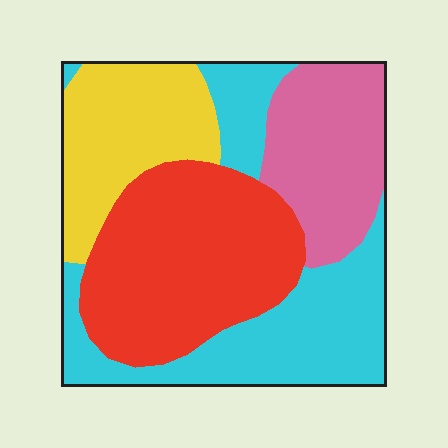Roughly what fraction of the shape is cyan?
Cyan covers roughly 30% of the shape.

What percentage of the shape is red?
Red takes up between a sixth and a third of the shape.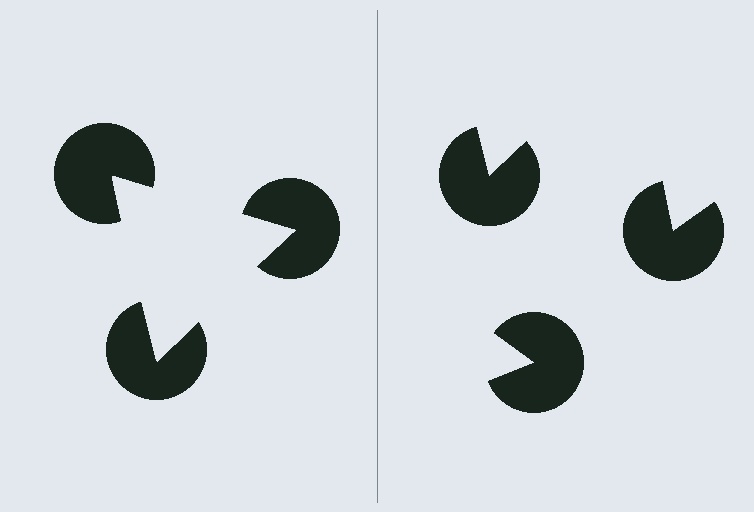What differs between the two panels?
The pac-man discs are positioned identically on both sides; only the wedge orientations differ. On the left they align to a triangle; on the right they are misaligned.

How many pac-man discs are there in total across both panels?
6 — 3 on each side.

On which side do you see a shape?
An illusory triangle appears on the left side. On the right side the wedge cuts are rotated, so no coherent shape forms.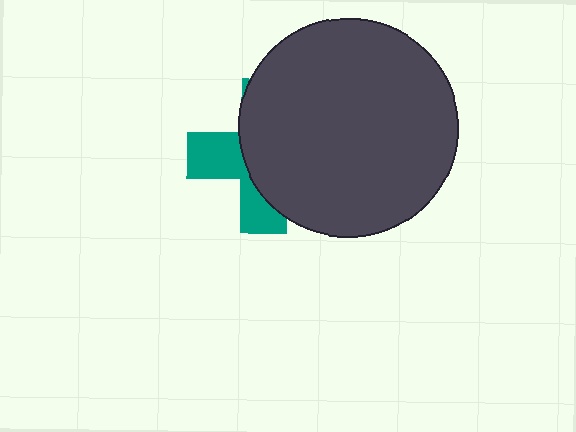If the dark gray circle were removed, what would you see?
You would see the complete teal cross.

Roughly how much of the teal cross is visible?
A small part of it is visible (roughly 36%).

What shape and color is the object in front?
The object in front is a dark gray circle.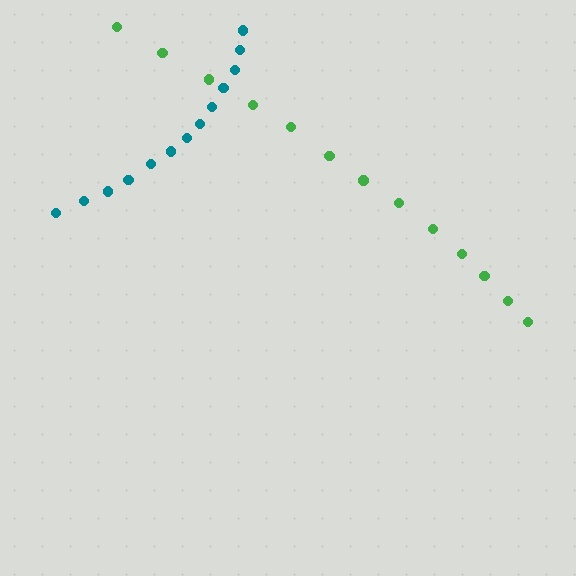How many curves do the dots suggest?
There are 2 distinct paths.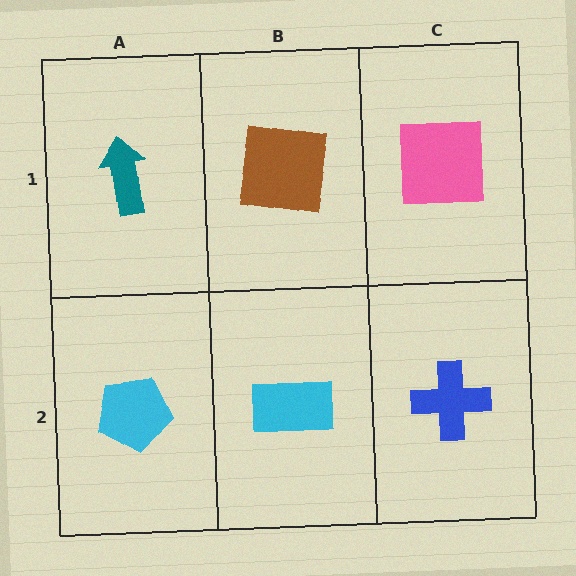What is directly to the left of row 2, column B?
A cyan pentagon.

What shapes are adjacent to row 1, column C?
A blue cross (row 2, column C), a brown square (row 1, column B).